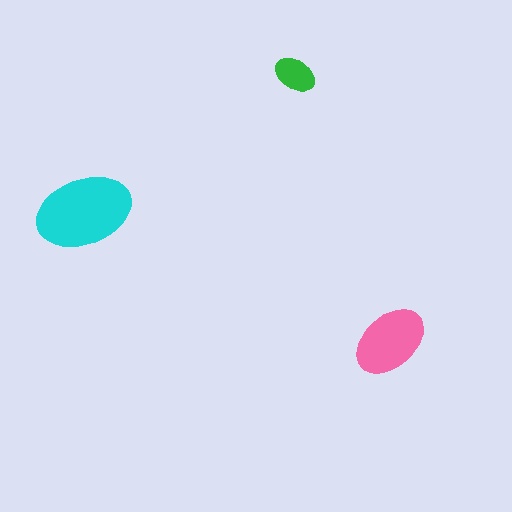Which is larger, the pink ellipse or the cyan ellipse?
The cyan one.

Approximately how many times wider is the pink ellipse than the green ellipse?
About 2 times wider.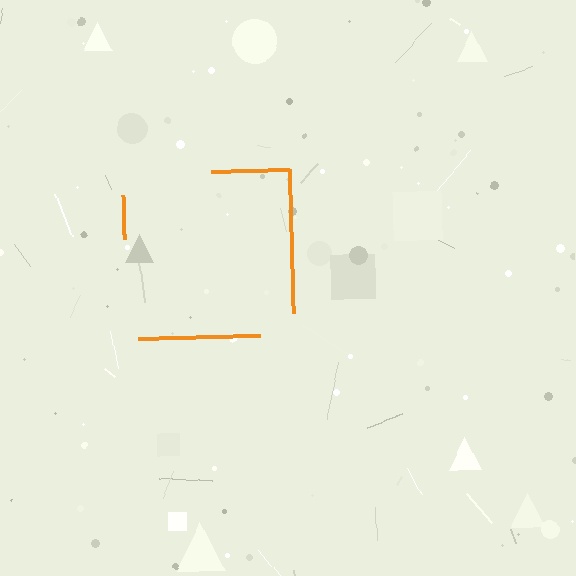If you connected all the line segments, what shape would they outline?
They would outline a square.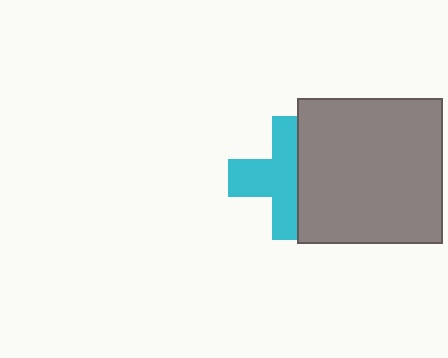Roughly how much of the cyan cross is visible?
About half of it is visible (roughly 61%).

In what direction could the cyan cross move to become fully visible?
The cyan cross could move left. That would shift it out from behind the gray square entirely.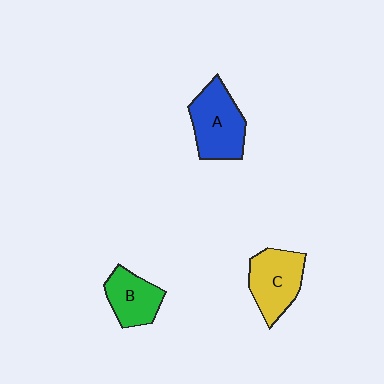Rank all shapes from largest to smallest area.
From largest to smallest: A (blue), C (yellow), B (green).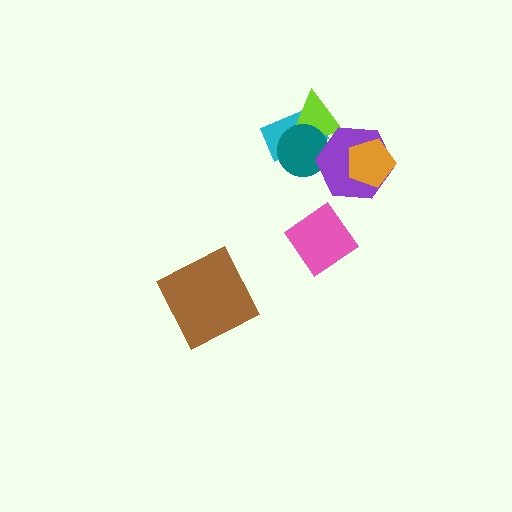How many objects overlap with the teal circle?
3 objects overlap with the teal circle.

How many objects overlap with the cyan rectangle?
2 objects overlap with the cyan rectangle.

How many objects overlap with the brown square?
0 objects overlap with the brown square.